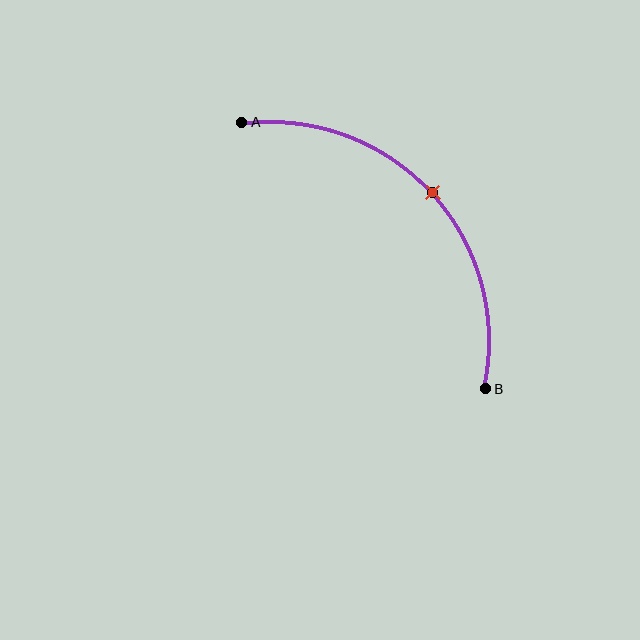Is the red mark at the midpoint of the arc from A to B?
Yes. The red mark lies on the arc at equal arc-length from both A and B — it is the arc midpoint.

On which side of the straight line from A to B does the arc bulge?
The arc bulges above and to the right of the straight line connecting A and B.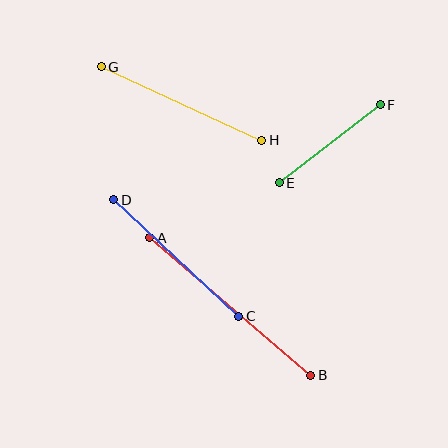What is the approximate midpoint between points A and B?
The midpoint is at approximately (230, 306) pixels.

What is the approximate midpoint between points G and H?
The midpoint is at approximately (182, 103) pixels.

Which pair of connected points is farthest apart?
Points A and B are farthest apart.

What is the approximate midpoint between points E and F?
The midpoint is at approximately (330, 144) pixels.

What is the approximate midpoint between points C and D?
The midpoint is at approximately (176, 258) pixels.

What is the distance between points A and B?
The distance is approximately 212 pixels.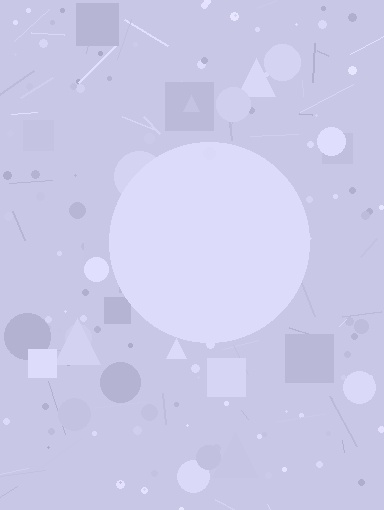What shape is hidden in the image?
A circle is hidden in the image.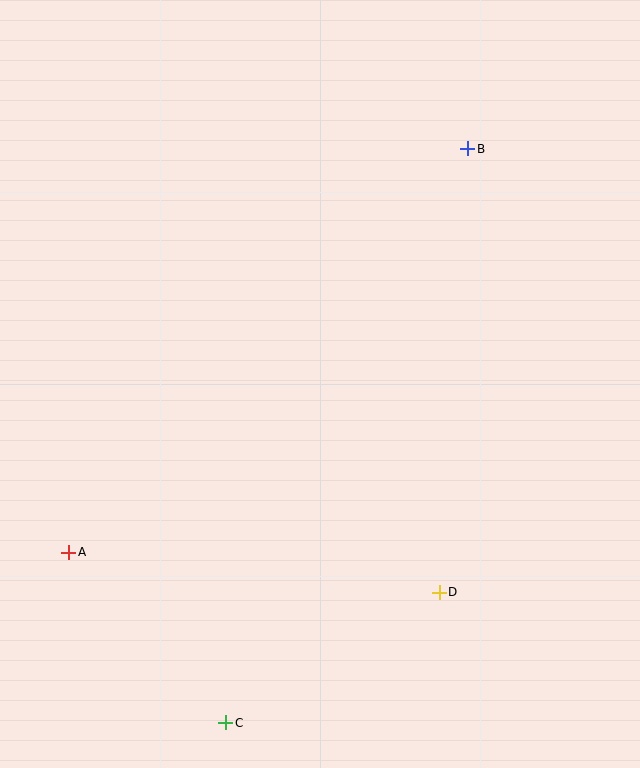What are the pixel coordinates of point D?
Point D is at (439, 592).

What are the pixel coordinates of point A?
Point A is at (69, 552).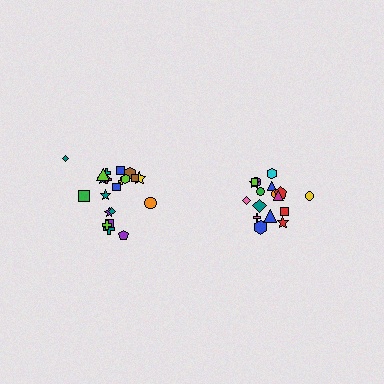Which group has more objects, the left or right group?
The left group.